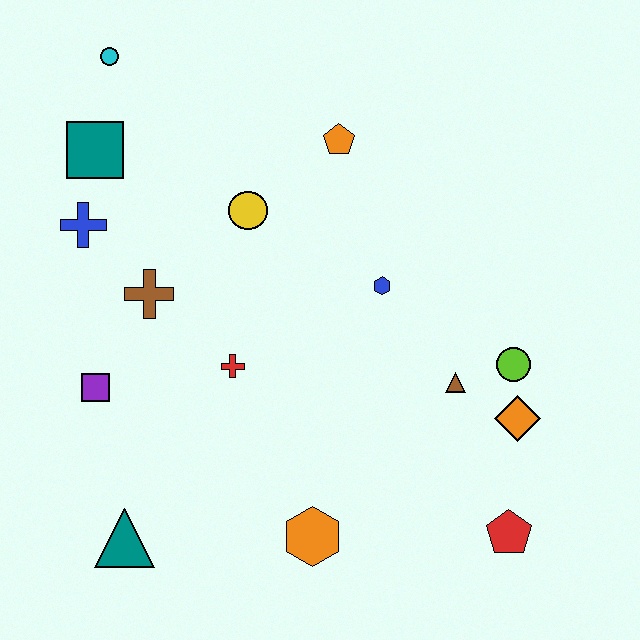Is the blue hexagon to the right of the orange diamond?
No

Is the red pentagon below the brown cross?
Yes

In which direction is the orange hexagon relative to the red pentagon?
The orange hexagon is to the left of the red pentagon.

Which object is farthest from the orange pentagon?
The teal triangle is farthest from the orange pentagon.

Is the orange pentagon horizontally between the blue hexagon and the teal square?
Yes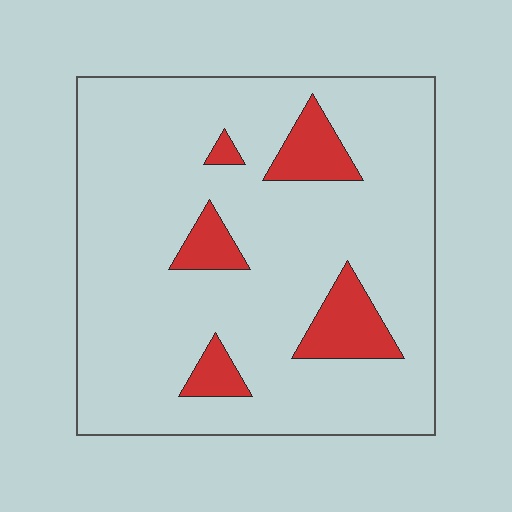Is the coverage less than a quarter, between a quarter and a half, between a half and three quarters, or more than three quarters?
Less than a quarter.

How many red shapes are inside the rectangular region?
5.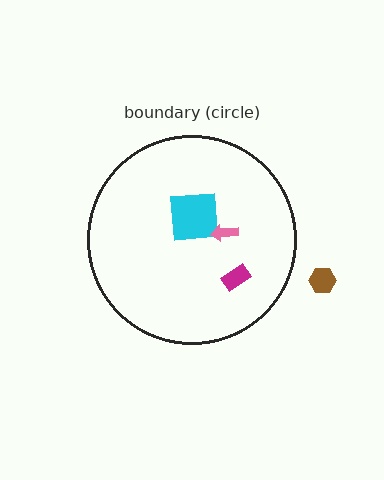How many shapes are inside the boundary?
3 inside, 1 outside.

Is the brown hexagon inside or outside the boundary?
Outside.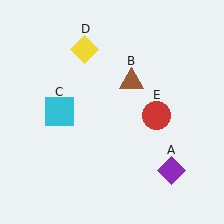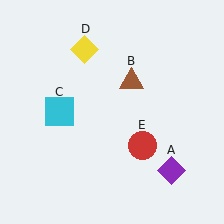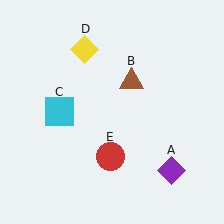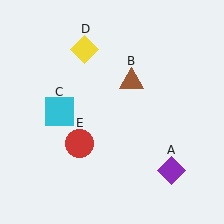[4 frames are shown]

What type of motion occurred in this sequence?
The red circle (object E) rotated clockwise around the center of the scene.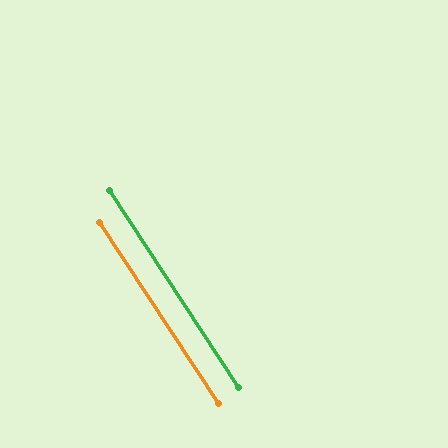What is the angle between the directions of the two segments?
Approximately 0 degrees.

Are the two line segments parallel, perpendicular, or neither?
Parallel — their directions differ by only 0.4°.